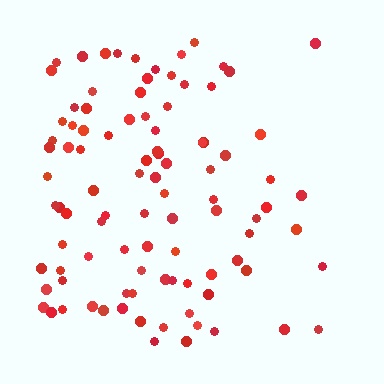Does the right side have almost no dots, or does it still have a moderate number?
Still a moderate number, just noticeably fewer than the left.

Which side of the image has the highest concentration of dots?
The left.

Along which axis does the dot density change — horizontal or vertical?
Horizontal.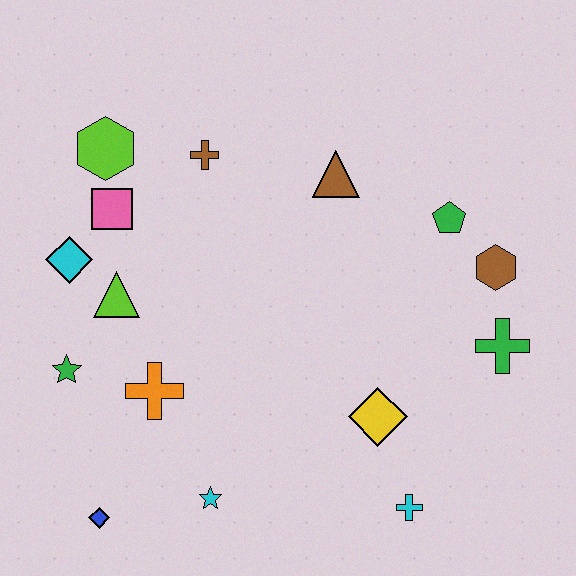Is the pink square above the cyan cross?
Yes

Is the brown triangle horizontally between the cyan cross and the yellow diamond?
No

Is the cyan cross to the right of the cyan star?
Yes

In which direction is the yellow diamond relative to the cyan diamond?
The yellow diamond is to the right of the cyan diamond.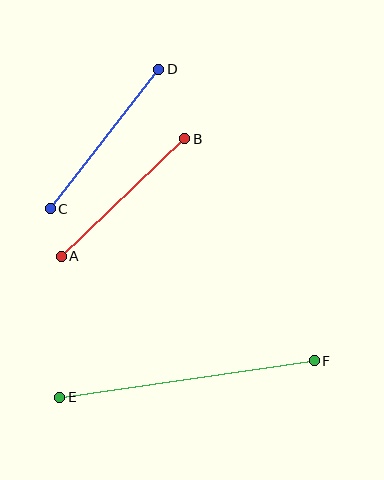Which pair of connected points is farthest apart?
Points E and F are farthest apart.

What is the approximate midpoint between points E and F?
The midpoint is at approximately (187, 379) pixels.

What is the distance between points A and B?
The distance is approximately 170 pixels.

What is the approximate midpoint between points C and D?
The midpoint is at approximately (104, 139) pixels.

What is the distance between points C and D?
The distance is approximately 177 pixels.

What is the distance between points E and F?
The distance is approximately 257 pixels.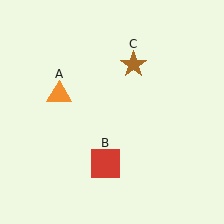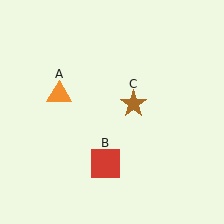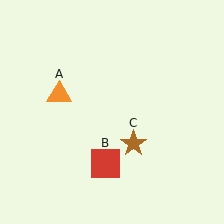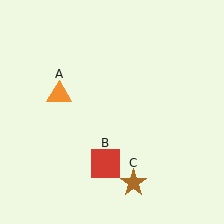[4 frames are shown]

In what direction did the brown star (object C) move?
The brown star (object C) moved down.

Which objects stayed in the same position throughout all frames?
Orange triangle (object A) and red square (object B) remained stationary.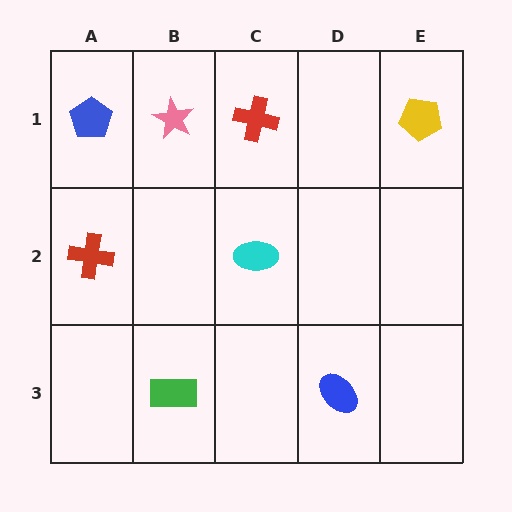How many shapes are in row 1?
4 shapes.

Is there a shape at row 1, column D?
No, that cell is empty.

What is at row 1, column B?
A pink star.